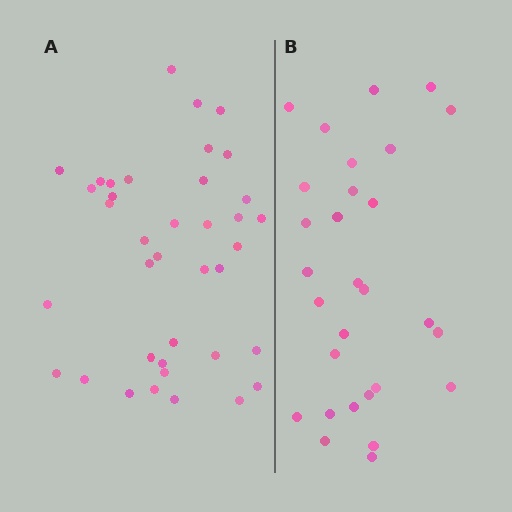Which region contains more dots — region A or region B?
Region A (the left region) has more dots.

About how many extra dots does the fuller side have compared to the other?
Region A has roughly 8 or so more dots than region B.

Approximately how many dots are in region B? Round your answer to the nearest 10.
About 30 dots. (The exact count is 29, which rounds to 30.)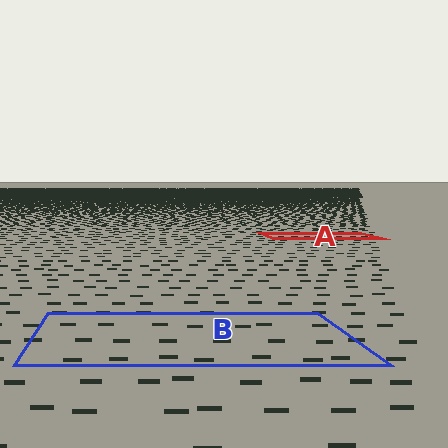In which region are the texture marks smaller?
The texture marks are smaller in region A, because it is farther away.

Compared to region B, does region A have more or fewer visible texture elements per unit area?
Region A has more texture elements per unit area — they are packed more densely because it is farther away.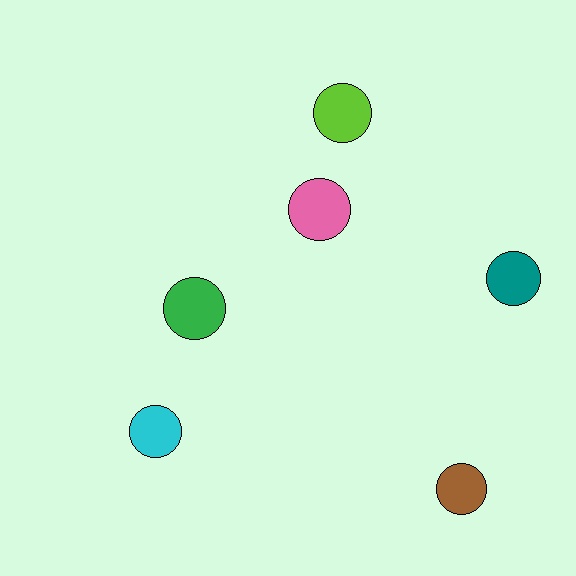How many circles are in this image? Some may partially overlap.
There are 6 circles.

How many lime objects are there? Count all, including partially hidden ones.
There is 1 lime object.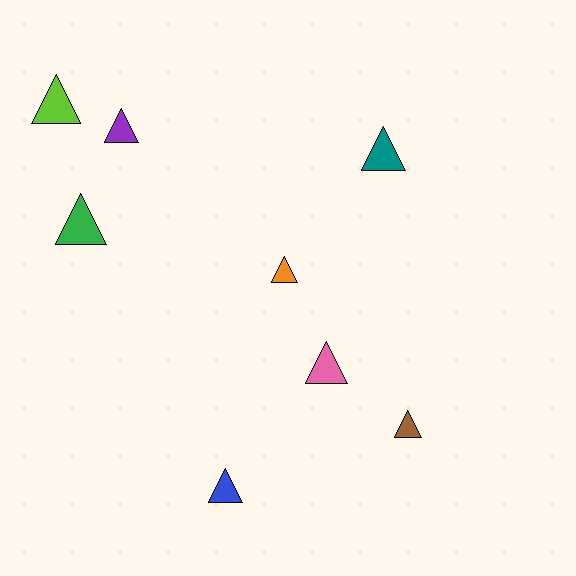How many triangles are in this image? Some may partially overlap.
There are 8 triangles.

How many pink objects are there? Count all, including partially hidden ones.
There is 1 pink object.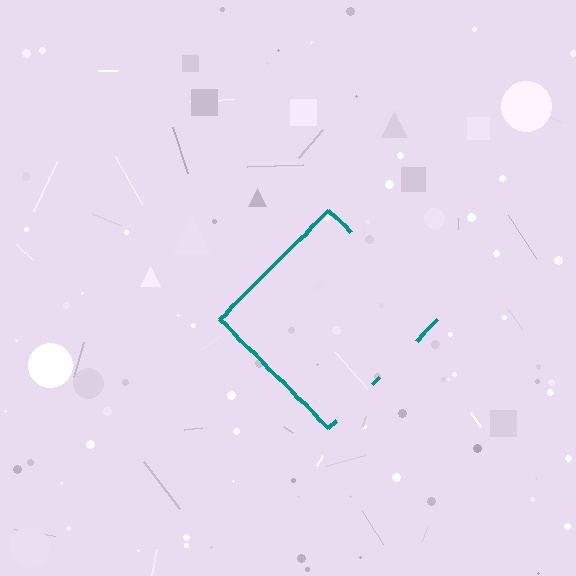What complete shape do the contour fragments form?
The contour fragments form a diamond.